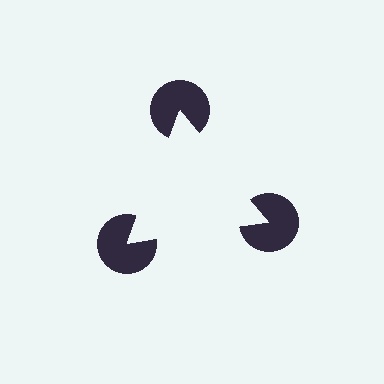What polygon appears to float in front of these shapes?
An illusory triangle — its edges are inferred from the aligned wedge cuts in the pac-man discs, not physically drawn.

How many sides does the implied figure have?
3 sides.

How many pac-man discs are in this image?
There are 3 — one at each vertex of the illusory triangle.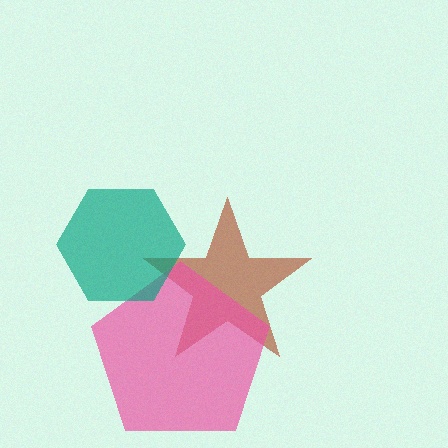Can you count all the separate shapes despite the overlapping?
Yes, there are 3 separate shapes.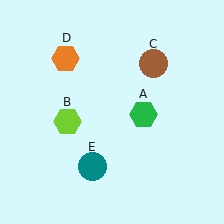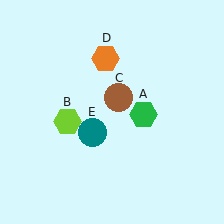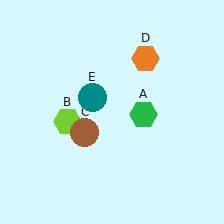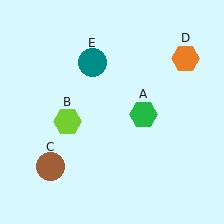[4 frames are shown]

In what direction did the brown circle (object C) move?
The brown circle (object C) moved down and to the left.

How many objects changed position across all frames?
3 objects changed position: brown circle (object C), orange hexagon (object D), teal circle (object E).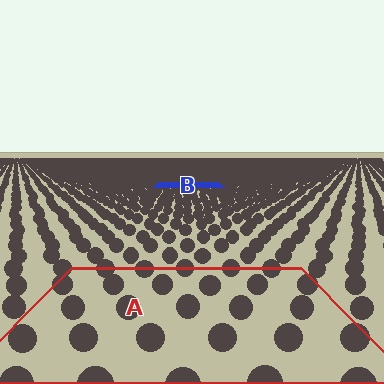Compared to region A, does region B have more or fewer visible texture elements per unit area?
Region B has more texture elements per unit area — they are packed more densely because it is farther away.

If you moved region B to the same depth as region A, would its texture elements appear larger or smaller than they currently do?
They would appear larger. At a closer depth, the same texture elements are projected at a bigger on-screen size.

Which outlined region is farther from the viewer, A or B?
Region B is farther from the viewer — the texture elements inside it appear smaller and more densely packed.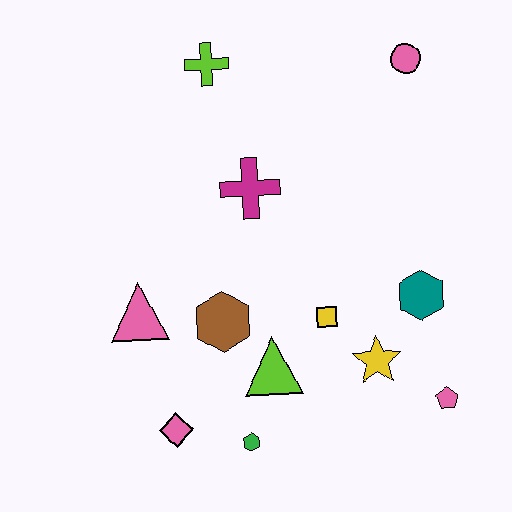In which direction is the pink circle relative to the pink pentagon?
The pink circle is above the pink pentagon.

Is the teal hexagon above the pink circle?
No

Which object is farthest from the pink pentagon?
The lime cross is farthest from the pink pentagon.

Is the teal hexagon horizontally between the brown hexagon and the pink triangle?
No